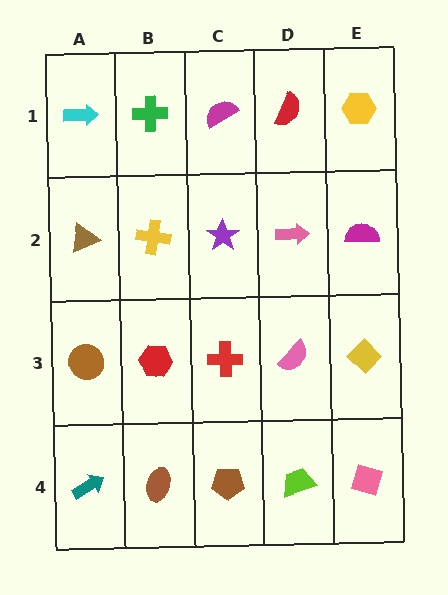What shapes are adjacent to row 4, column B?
A red hexagon (row 3, column B), a teal arrow (row 4, column A), a brown pentagon (row 4, column C).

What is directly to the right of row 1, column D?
A yellow hexagon.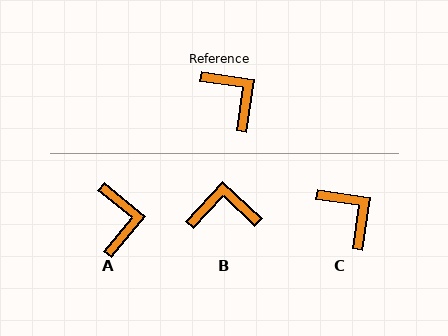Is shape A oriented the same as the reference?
No, it is off by about 31 degrees.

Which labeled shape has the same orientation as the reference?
C.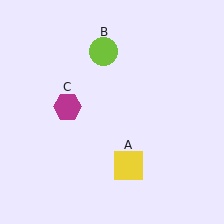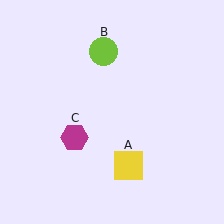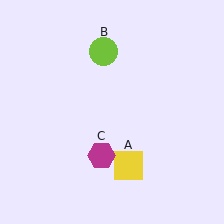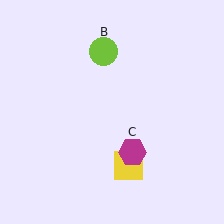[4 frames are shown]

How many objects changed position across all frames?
1 object changed position: magenta hexagon (object C).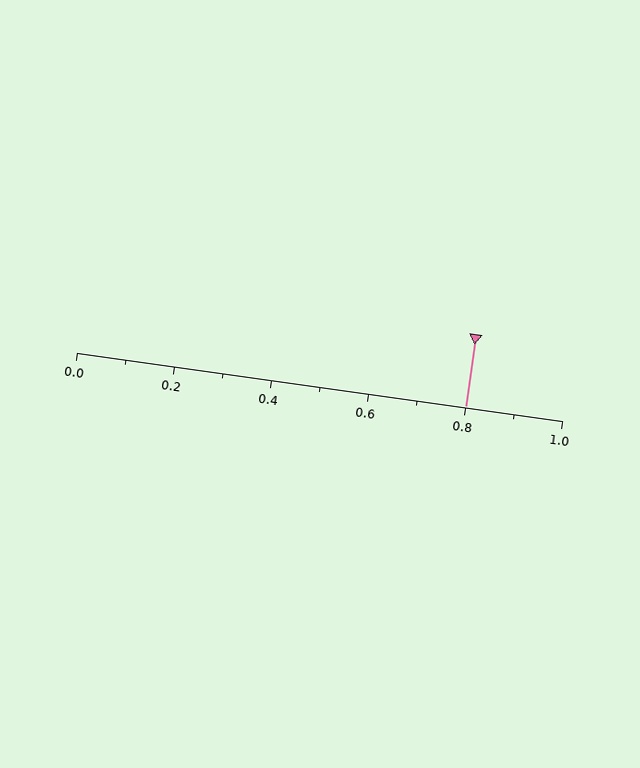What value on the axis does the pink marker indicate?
The marker indicates approximately 0.8.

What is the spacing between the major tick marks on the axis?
The major ticks are spaced 0.2 apart.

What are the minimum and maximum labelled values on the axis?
The axis runs from 0.0 to 1.0.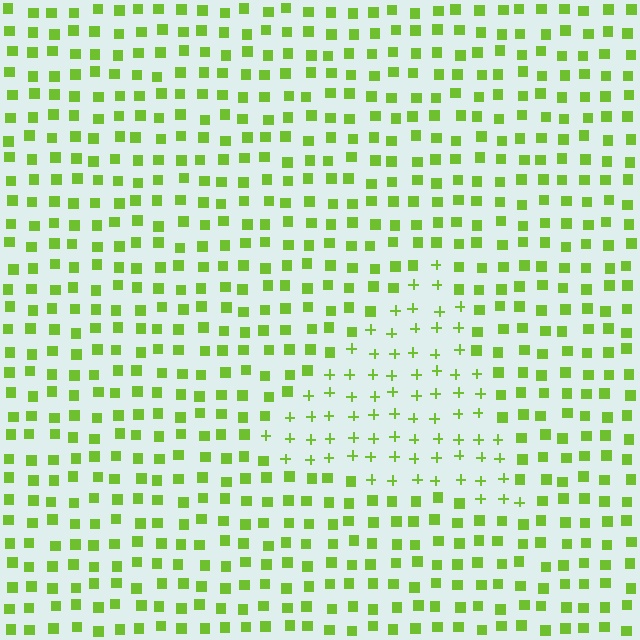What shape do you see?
I see a triangle.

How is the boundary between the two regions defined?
The boundary is defined by a change in element shape: plus signs inside vs. squares outside. All elements share the same color and spacing.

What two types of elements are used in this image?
The image uses plus signs inside the triangle region and squares outside it.